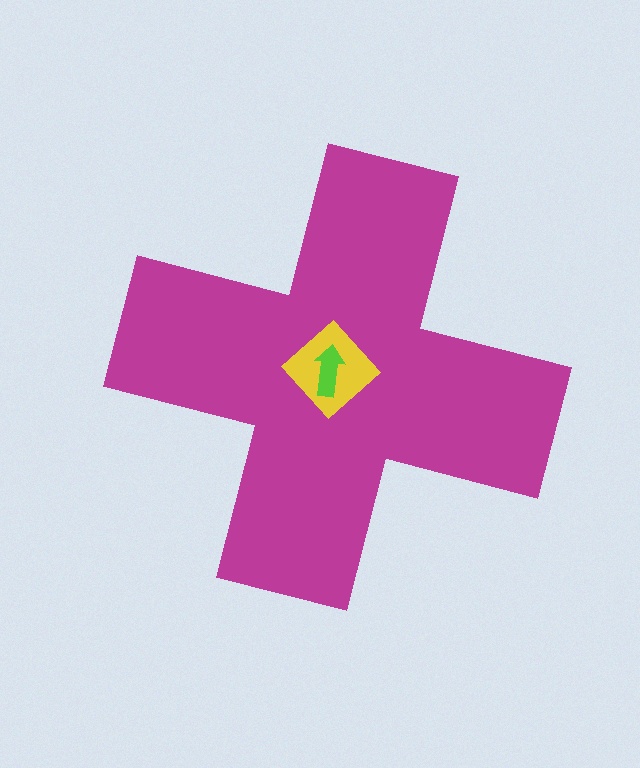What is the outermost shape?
The magenta cross.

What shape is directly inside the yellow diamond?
The lime arrow.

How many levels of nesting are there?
3.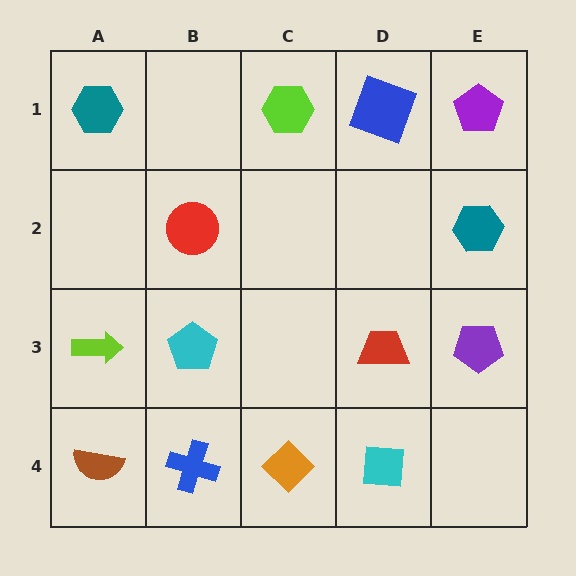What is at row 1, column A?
A teal hexagon.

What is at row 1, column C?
A lime hexagon.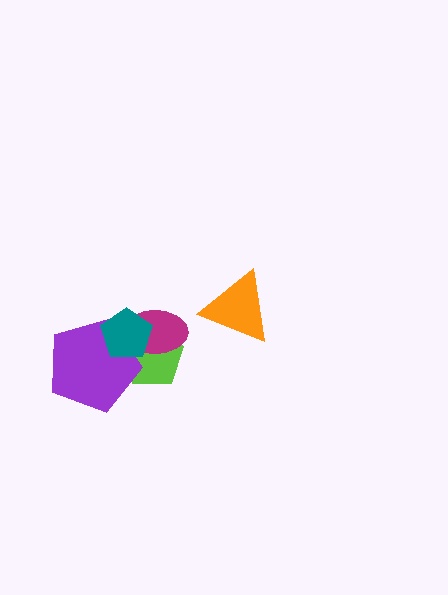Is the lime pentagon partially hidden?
Yes, it is partially covered by another shape.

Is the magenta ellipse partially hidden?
Yes, it is partially covered by another shape.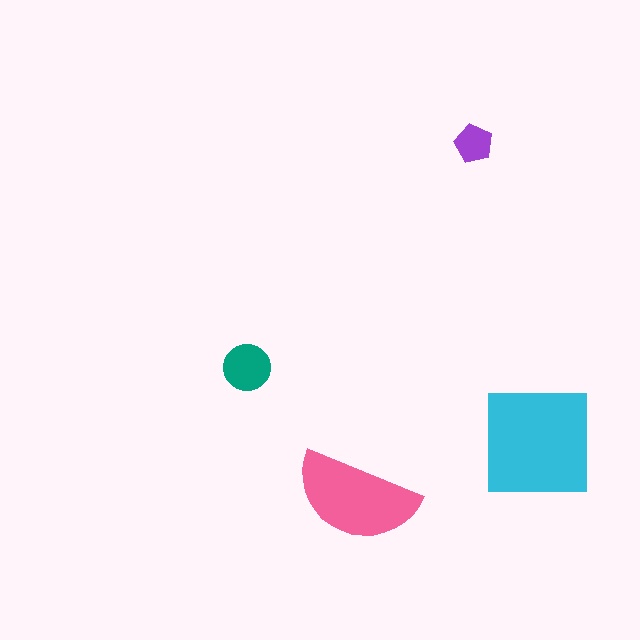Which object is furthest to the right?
The cyan square is rightmost.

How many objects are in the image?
There are 4 objects in the image.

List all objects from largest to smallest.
The cyan square, the pink semicircle, the teal circle, the purple pentagon.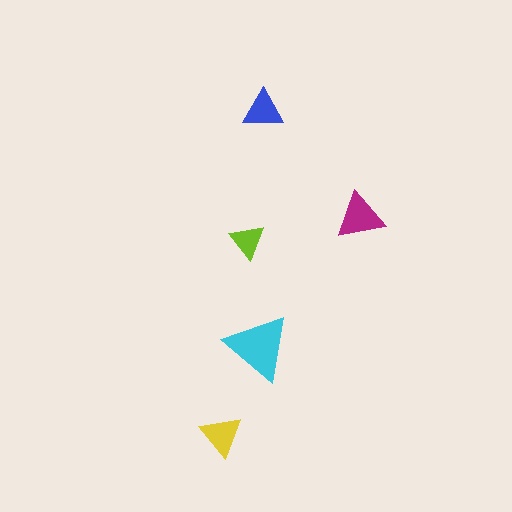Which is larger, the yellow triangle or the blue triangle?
The yellow one.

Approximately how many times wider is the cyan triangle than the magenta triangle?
About 1.5 times wider.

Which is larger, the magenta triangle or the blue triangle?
The magenta one.